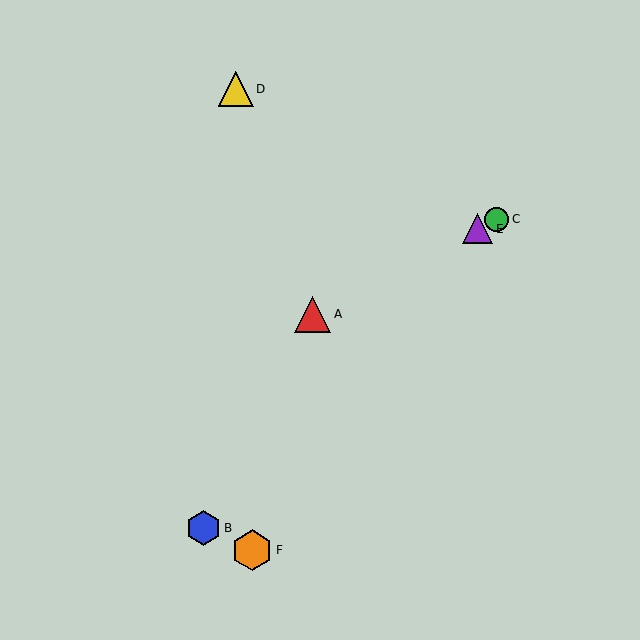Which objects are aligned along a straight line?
Objects A, C, E are aligned along a straight line.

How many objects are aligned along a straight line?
3 objects (A, C, E) are aligned along a straight line.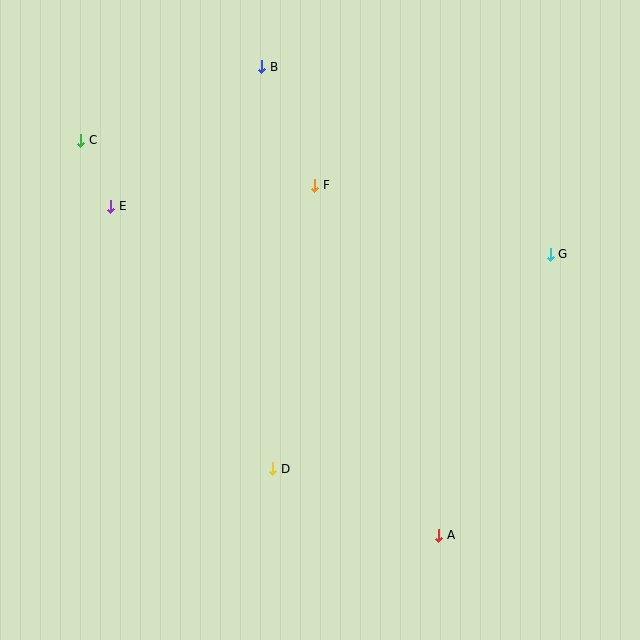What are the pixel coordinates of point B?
Point B is at (262, 67).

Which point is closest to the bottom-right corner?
Point A is closest to the bottom-right corner.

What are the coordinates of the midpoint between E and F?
The midpoint between E and F is at (213, 196).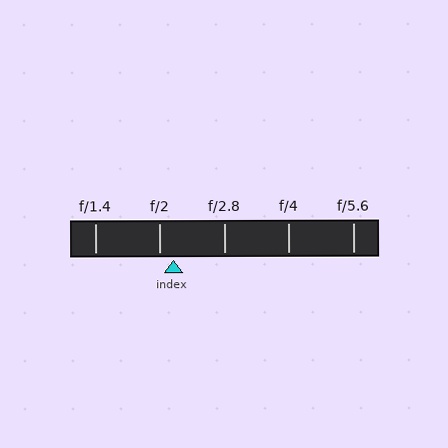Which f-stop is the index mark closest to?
The index mark is closest to f/2.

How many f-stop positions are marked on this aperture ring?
There are 5 f-stop positions marked.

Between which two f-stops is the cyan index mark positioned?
The index mark is between f/2 and f/2.8.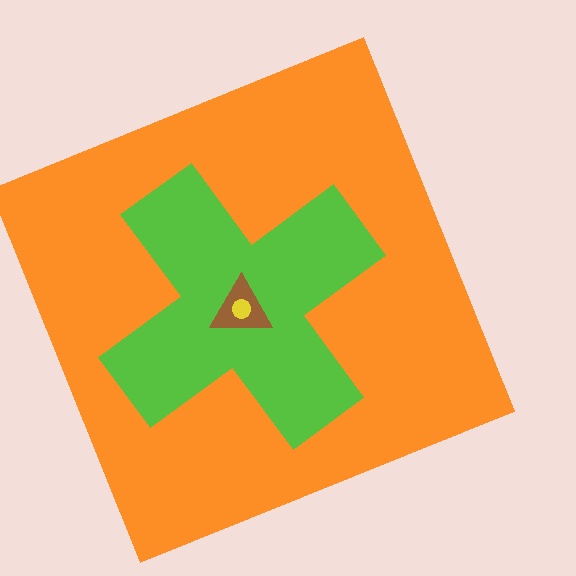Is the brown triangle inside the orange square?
Yes.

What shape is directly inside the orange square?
The lime cross.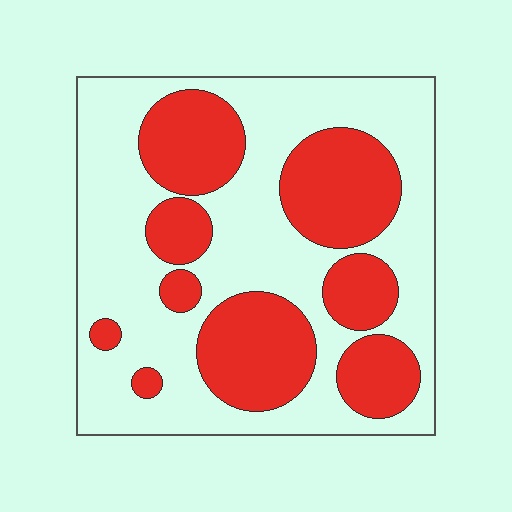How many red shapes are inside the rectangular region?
9.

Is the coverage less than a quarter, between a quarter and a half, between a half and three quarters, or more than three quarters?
Between a quarter and a half.